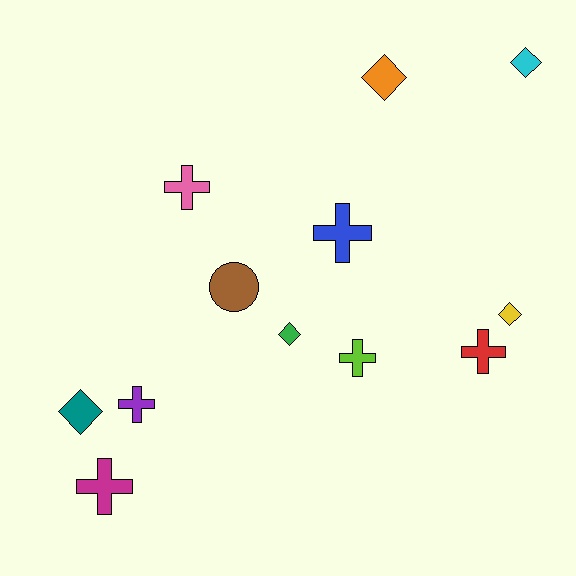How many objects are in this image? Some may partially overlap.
There are 12 objects.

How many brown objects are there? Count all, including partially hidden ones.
There is 1 brown object.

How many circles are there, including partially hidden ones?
There is 1 circle.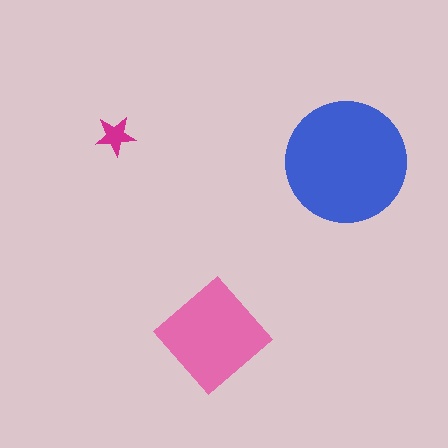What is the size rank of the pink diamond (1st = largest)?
2nd.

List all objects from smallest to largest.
The magenta star, the pink diamond, the blue circle.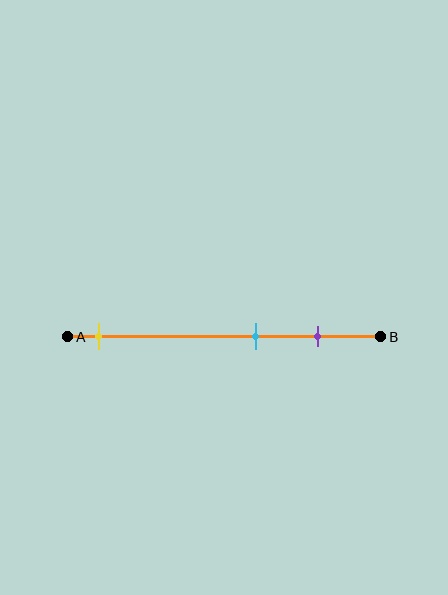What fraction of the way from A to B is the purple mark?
The purple mark is approximately 80% (0.8) of the way from A to B.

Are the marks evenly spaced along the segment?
No, the marks are not evenly spaced.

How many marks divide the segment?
There are 3 marks dividing the segment.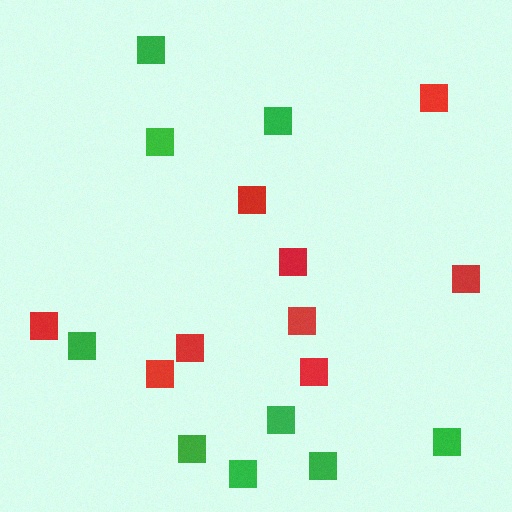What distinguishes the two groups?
There are 2 groups: one group of red squares (9) and one group of green squares (9).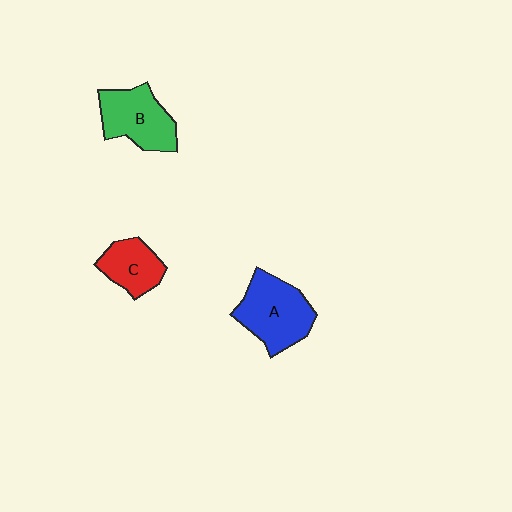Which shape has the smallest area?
Shape C (red).